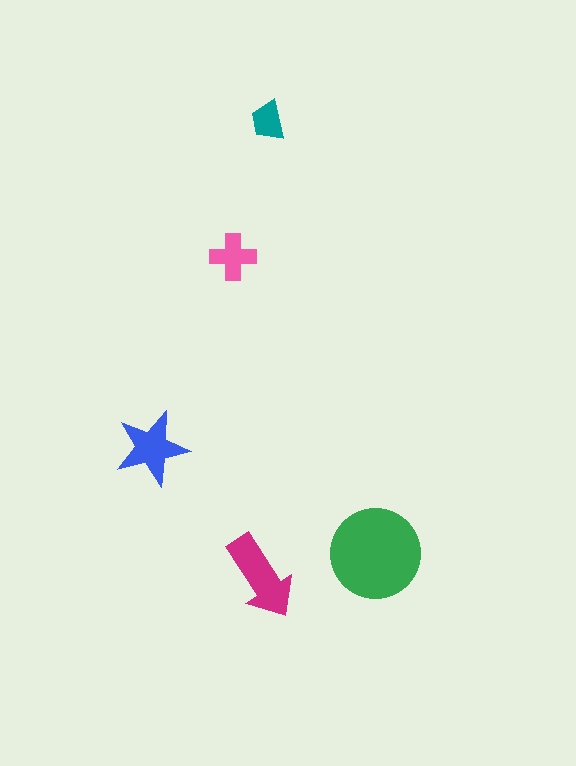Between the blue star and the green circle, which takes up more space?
The green circle.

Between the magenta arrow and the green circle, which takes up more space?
The green circle.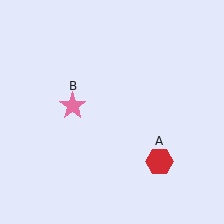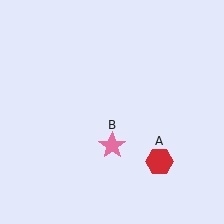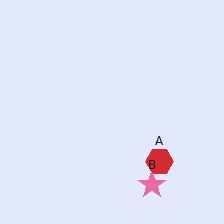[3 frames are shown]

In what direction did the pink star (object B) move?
The pink star (object B) moved down and to the right.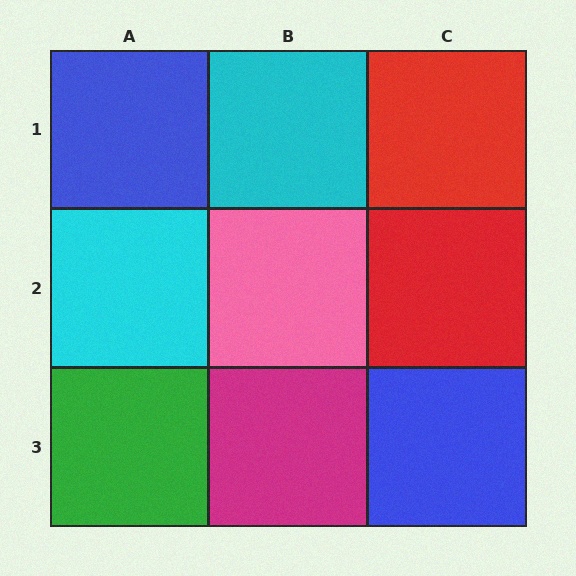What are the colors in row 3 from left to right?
Green, magenta, blue.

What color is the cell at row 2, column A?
Cyan.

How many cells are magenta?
1 cell is magenta.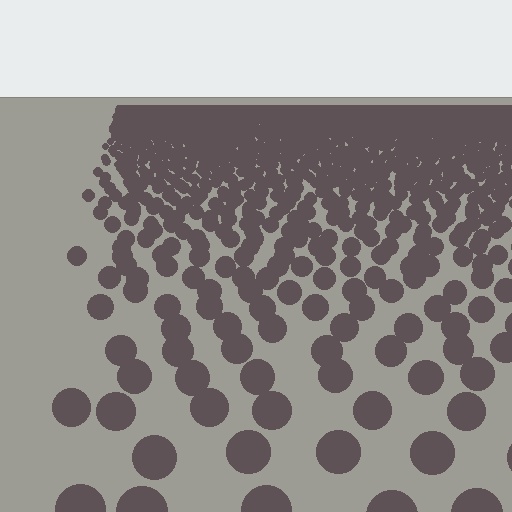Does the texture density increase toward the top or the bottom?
Density increases toward the top.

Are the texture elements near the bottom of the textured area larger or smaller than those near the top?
Larger. Near the bottom, elements are closer to the viewer and appear at a bigger on-screen size.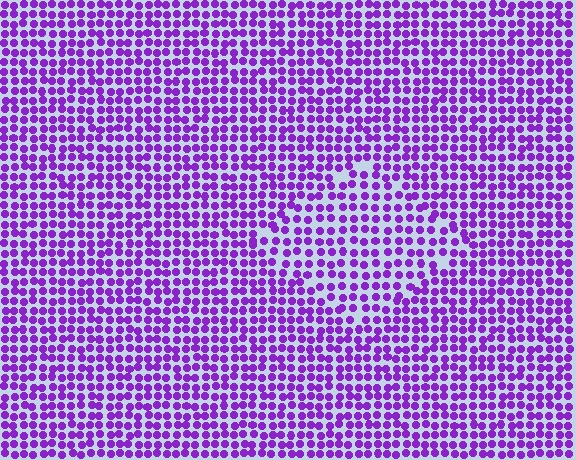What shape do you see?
I see a diamond.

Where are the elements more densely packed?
The elements are more densely packed outside the diamond boundary.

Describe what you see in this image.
The image contains small purple elements arranged at two different densities. A diamond-shaped region is visible where the elements are less densely packed than the surrounding area.